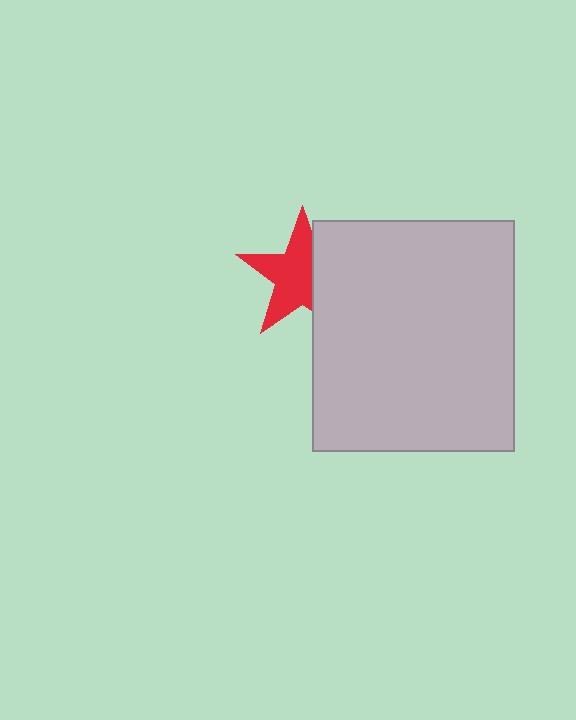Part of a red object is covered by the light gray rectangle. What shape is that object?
It is a star.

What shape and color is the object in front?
The object in front is a light gray rectangle.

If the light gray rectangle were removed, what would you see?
You would see the complete red star.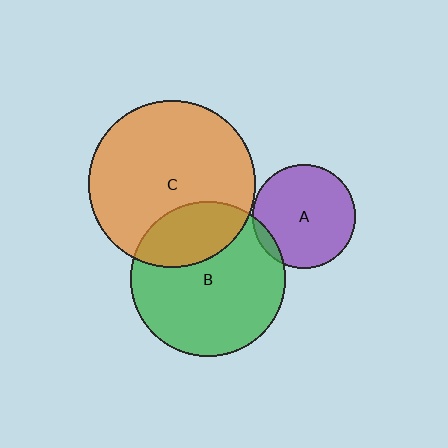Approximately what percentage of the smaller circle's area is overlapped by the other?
Approximately 25%.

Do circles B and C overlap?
Yes.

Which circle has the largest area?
Circle C (orange).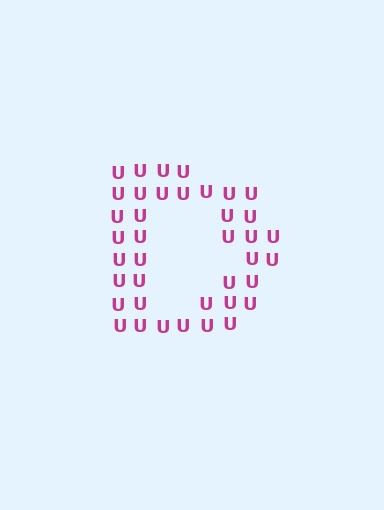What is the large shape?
The large shape is the letter D.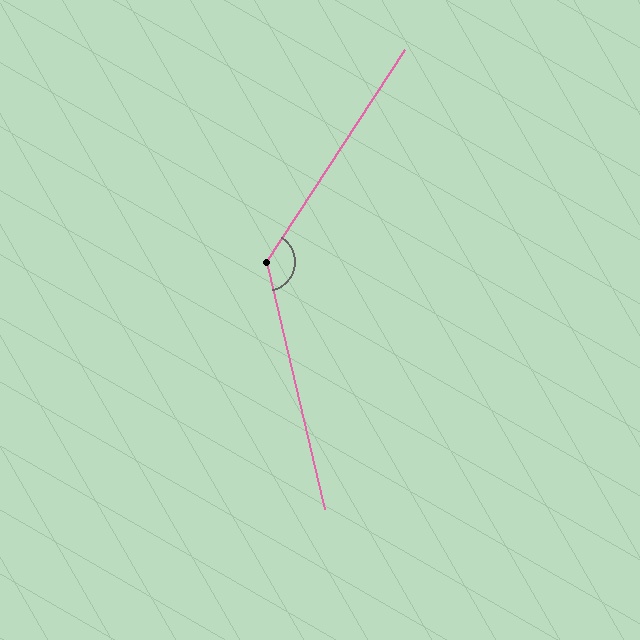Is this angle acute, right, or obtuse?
It is obtuse.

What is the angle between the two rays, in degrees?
Approximately 133 degrees.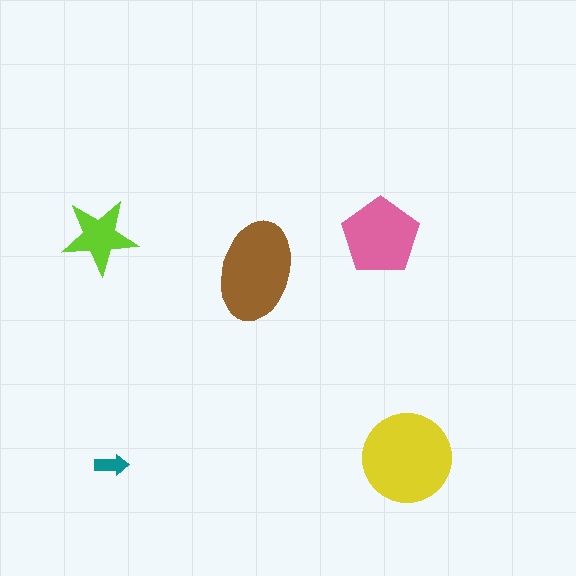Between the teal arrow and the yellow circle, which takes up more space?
The yellow circle.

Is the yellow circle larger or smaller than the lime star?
Larger.